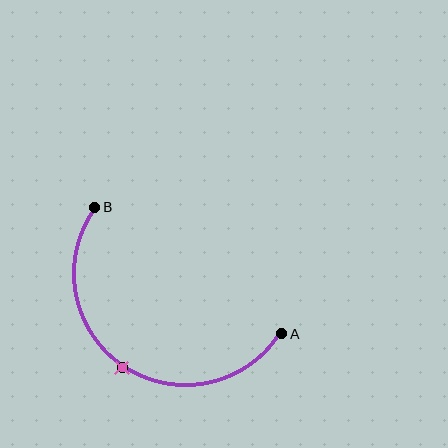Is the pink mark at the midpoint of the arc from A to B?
Yes. The pink mark lies on the arc at equal arc-length from both A and B — it is the arc midpoint.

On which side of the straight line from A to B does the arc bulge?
The arc bulges below and to the left of the straight line connecting A and B.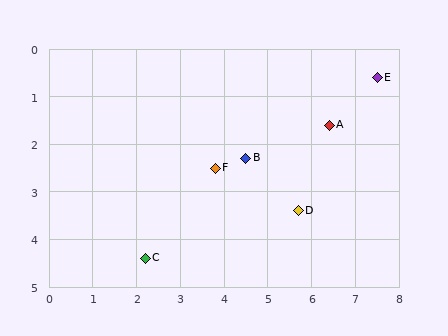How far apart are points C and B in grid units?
Points C and B are about 3.1 grid units apart.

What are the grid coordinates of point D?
Point D is at approximately (5.7, 3.4).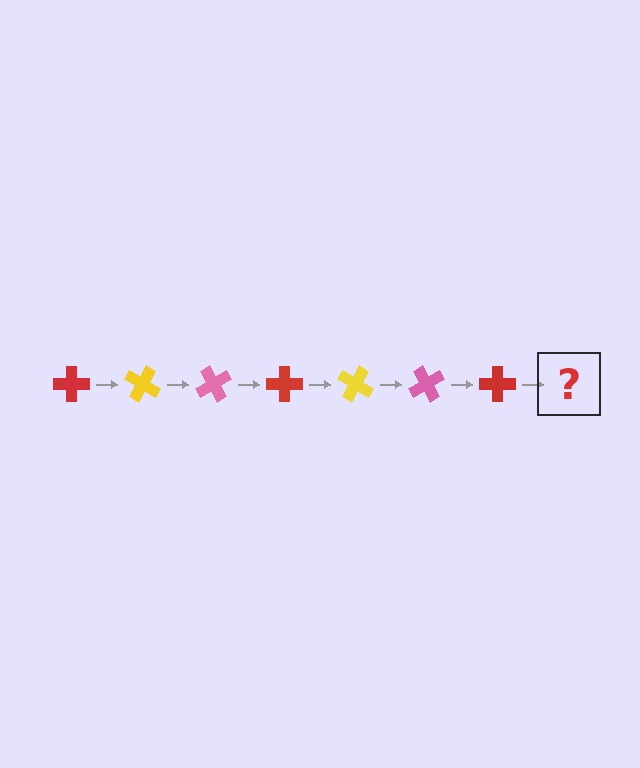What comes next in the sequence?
The next element should be a yellow cross, rotated 210 degrees from the start.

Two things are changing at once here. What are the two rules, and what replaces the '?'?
The two rules are that it rotates 30 degrees each step and the color cycles through red, yellow, and pink. The '?' should be a yellow cross, rotated 210 degrees from the start.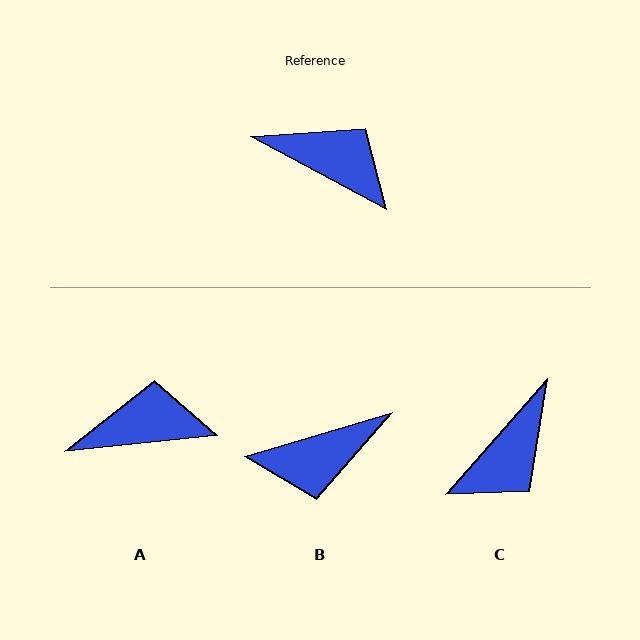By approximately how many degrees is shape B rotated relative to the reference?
Approximately 135 degrees clockwise.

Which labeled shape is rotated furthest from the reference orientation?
B, about 135 degrees away.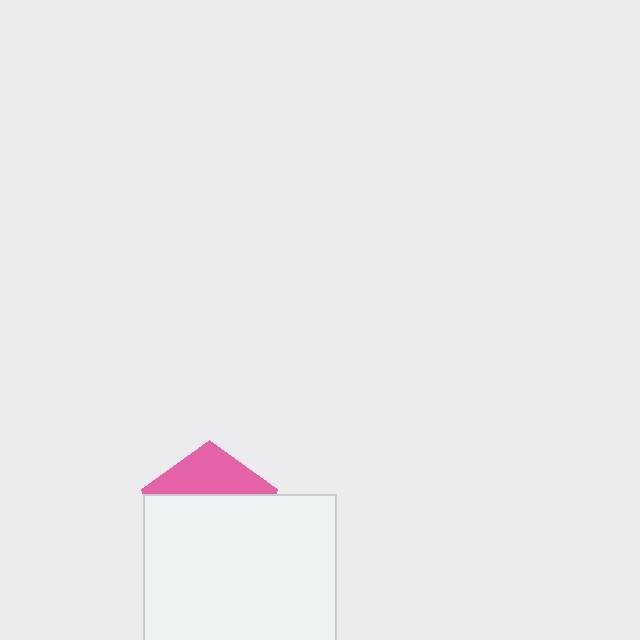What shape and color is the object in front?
The object in front is a white rectangle.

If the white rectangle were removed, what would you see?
You would see the complete pink pentagon.